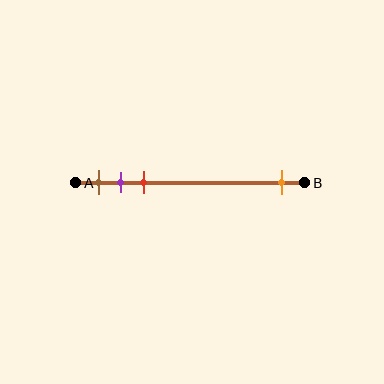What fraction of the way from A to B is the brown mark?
The brown mark is approximately 10% (0.1) of the way from A to B.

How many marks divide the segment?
There are 4 marks dividing the segment.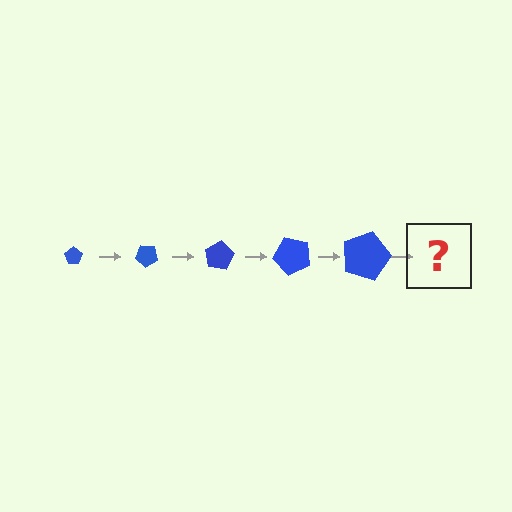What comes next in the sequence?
The next element should be a pentagon, larger than the previous one and rotated 200 degrees from the start.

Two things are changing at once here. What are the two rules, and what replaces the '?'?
The two rules are that the pentagon grows larger each step and it rotates 40 degrees each step. The '?' should be a pentagon, larger than the previous one and rotated 200 degrees from the start.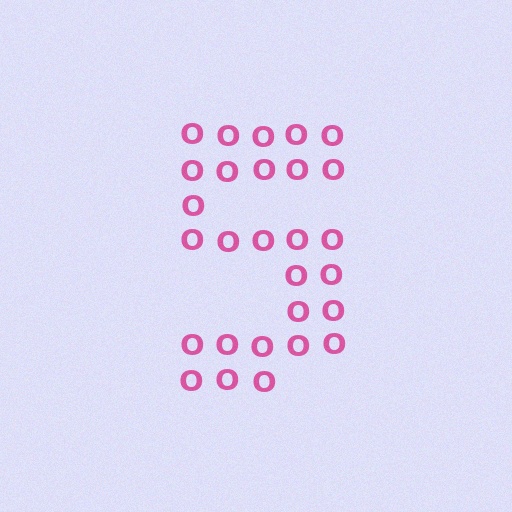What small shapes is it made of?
It is made of small letter O's.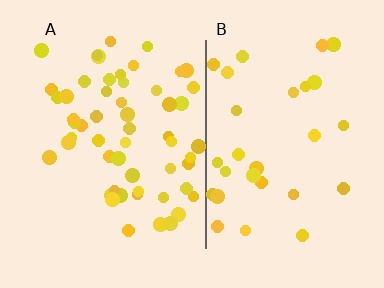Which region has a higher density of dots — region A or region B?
A (the left).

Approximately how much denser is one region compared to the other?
Approximately 1.9× — region A over region B.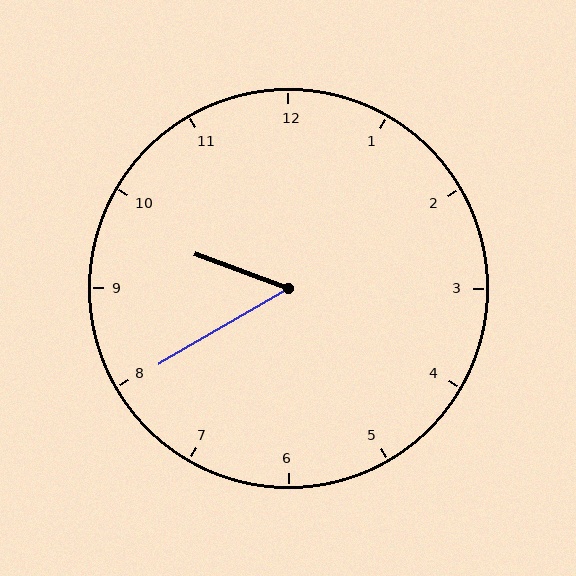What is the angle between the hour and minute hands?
Approximately 50 degrees.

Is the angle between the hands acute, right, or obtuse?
It is acute.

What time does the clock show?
9:40.